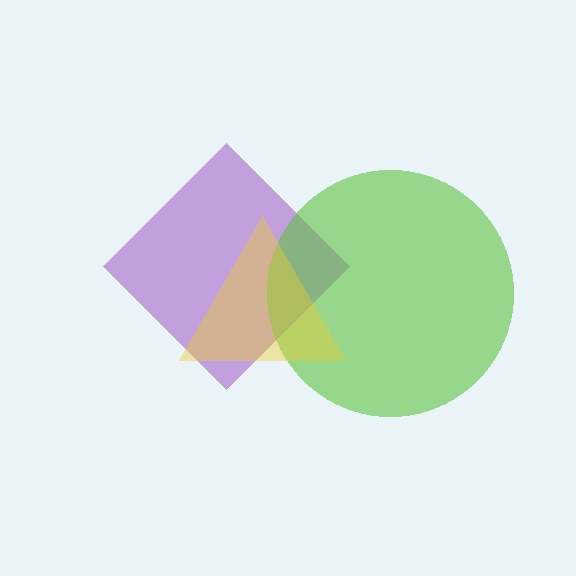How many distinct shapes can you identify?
There are 3 distinct shapes: a purple diamond, a lime circle, a yellow triangle.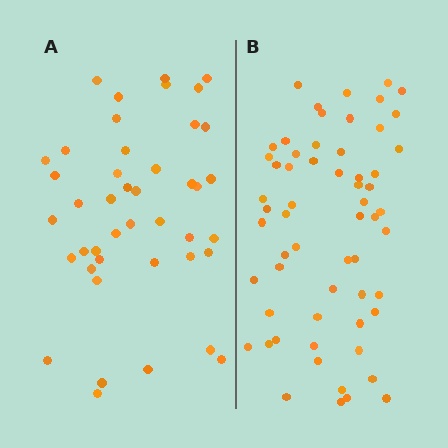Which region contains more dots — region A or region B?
Region B (the right region) has more dots.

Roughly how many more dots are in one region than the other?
Region B has approximately 15 more dots than region A.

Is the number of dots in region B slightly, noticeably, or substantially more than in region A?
Region B has noticeably more, but not dramatically so. The ratio is roughly 1.4 to 1.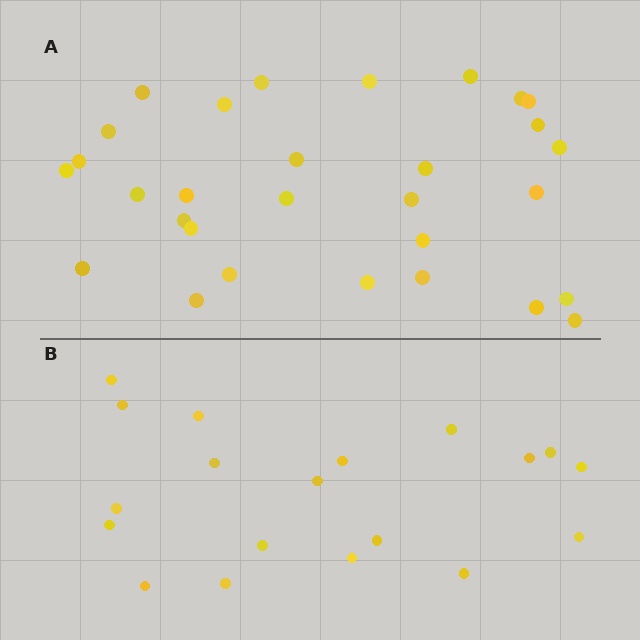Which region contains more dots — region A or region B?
Region A (the top region) has more dots.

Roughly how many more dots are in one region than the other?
Region A has roughly 12 or so more dots than region B.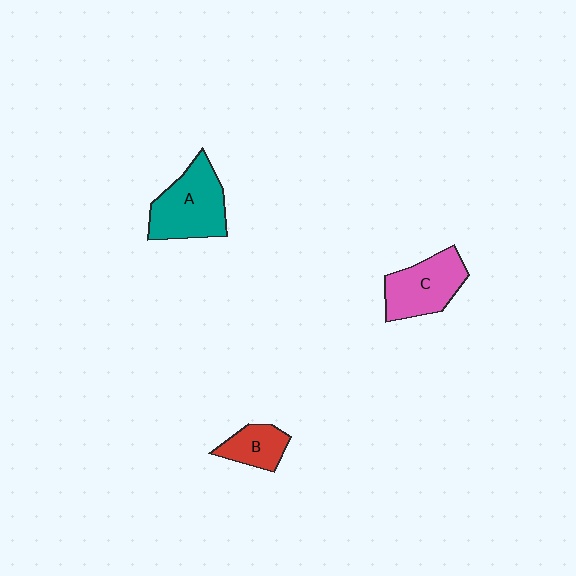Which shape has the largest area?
Shape A (teal).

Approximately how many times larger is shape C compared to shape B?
Approximately 1.7 times.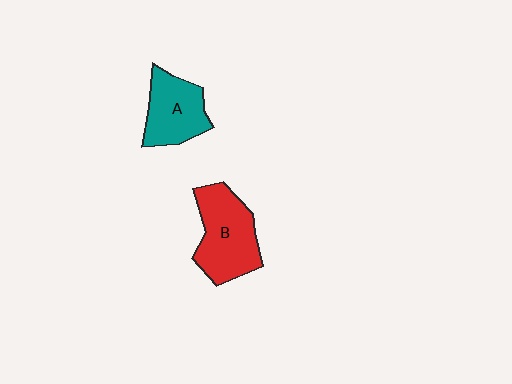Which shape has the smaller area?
Shape A (teal).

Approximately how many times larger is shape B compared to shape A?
Approximately 1.3 times.